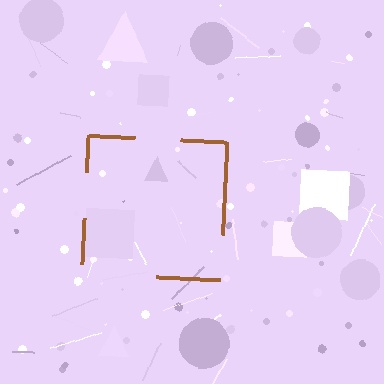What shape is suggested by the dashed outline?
The dashed outline suggests a square.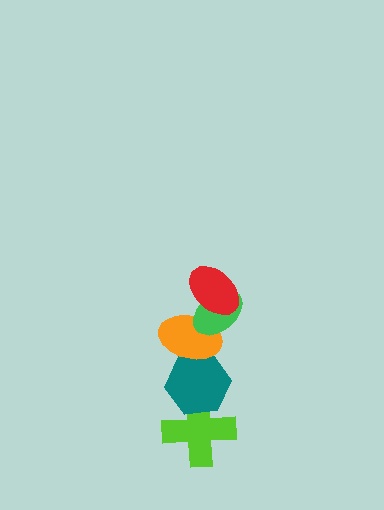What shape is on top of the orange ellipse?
The green ellipse is on top of the orange ellipse.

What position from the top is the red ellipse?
The red ellipse is 1st from the top.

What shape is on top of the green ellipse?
The red ellipse is on top of the green ellipse.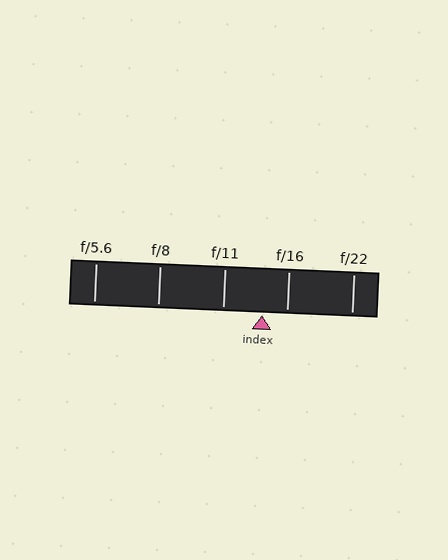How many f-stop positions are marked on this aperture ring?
There are 5 f-stop positions marked.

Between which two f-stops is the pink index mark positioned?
The index mark is between f/11 and f/16.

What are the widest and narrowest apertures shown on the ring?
The widest aperture shown is f/5.6 and the narrowest is f/22.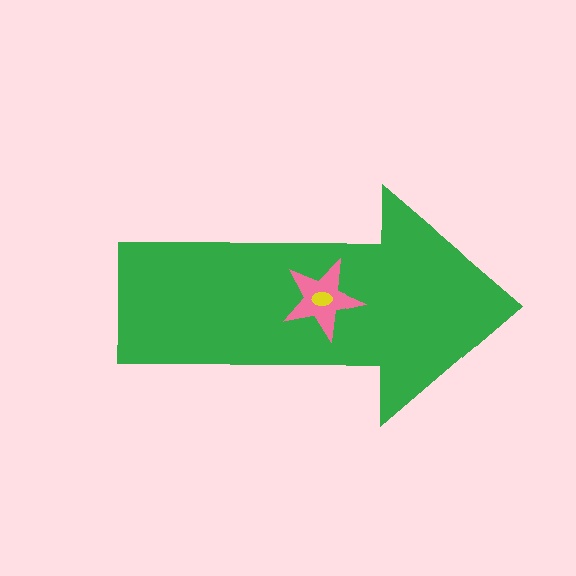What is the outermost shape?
The green arrow.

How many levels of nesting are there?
3.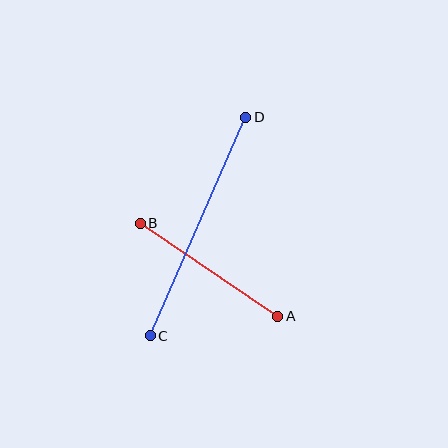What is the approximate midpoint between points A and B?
The midpoint is at approximately (209, 270) pixels.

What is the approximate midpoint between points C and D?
The midpoint is at approximately (198, 227) pixels.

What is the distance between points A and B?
The distance is approximately 166 pixels.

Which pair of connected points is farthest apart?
Points C and D are farthest apart.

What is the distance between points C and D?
The distance is approximately 238 pixels.